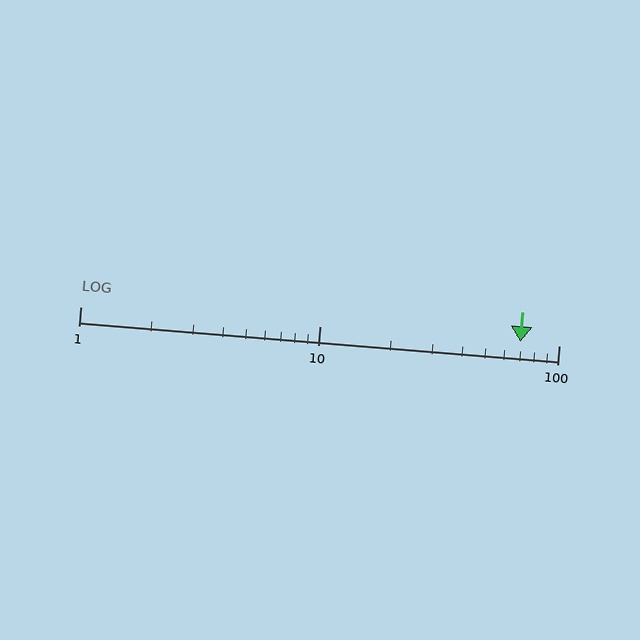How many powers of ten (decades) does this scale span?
The scale spans 2 decades, from 1 to 100.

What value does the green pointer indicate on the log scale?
The pointer indicates approximately 69.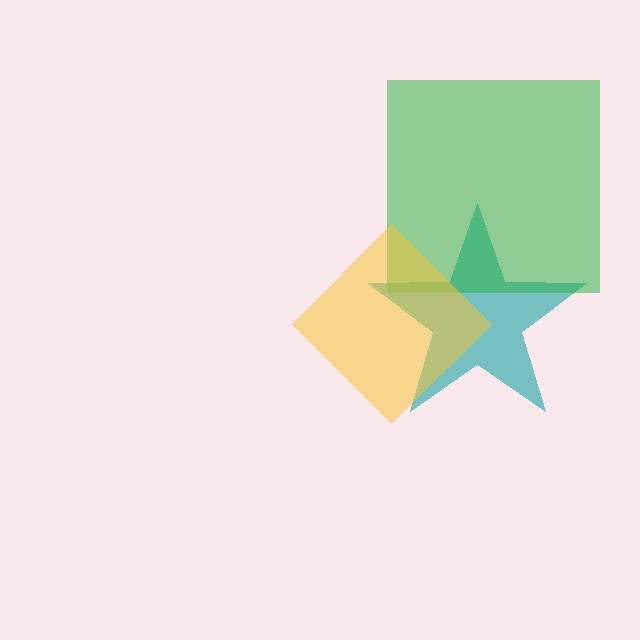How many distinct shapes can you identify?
There are 3 distinct shapes: a teal star, a green square, a yellow diamond.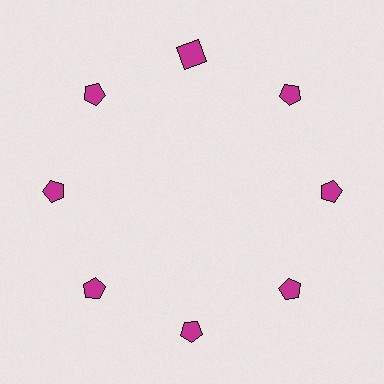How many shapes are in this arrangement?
There are 8 shapes arranged in a ring pattern.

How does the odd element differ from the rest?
It has a different shape: square instead of pentagon.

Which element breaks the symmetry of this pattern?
The magenta square at roughly the 12 o'clock position breaks the symmetry. All other shapes are magenta pentagons.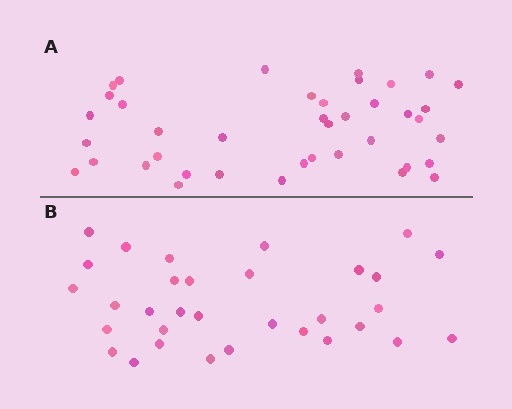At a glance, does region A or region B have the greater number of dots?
Region A (the top region) has more dots.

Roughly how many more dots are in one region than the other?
Region A has roughly 8 or so more dots than region B.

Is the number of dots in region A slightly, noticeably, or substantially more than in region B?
Region A has noticeably more, but not dramatically so. The ratio is roughly 1.2 to 1.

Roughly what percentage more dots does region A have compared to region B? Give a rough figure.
About 25% more.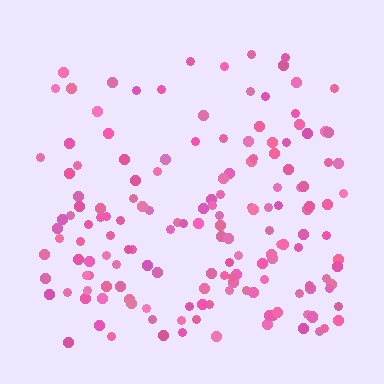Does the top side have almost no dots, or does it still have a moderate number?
Still a moderate number, just noticeably fewer than the bottom.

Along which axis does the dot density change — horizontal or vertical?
Vertical.